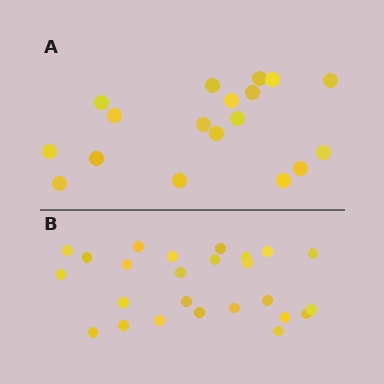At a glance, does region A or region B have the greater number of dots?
Region B (the bottom region) has more dots.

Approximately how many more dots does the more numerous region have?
Region B has roughly 8 or so more dots than region A.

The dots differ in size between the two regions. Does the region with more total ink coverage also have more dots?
No. Region A has more total ink coverage because its dots are larger, but region B actually contains more individual dots. Total area can be misleading — the number of items is what matters here.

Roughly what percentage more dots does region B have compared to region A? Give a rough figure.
About 40% more.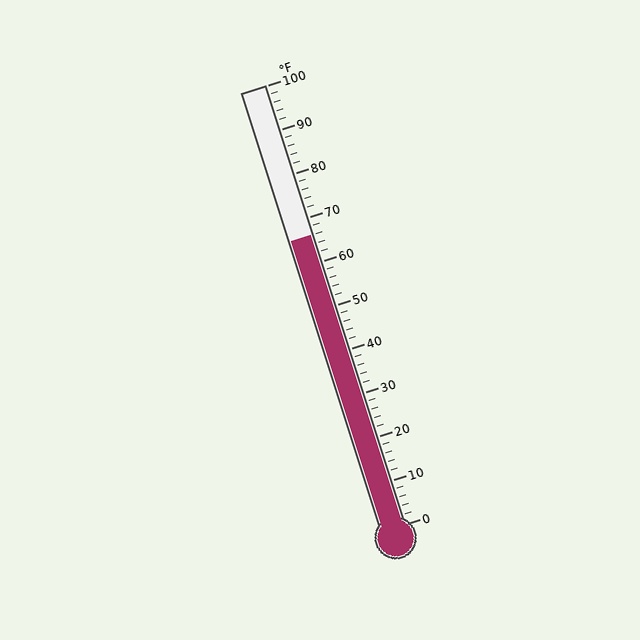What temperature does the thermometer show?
The thermometer shows approximately 66°F.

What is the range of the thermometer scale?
The thermometer scale ranges from 0°F to 100°F.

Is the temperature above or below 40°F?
The temperature is above 40°F.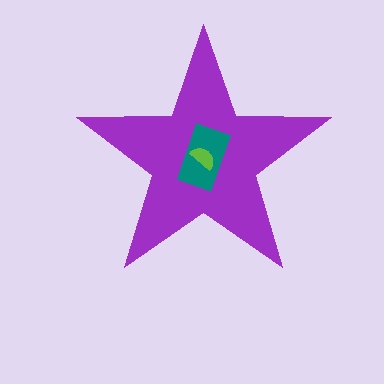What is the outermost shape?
The purple star.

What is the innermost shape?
The lime semicircle.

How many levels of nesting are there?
3.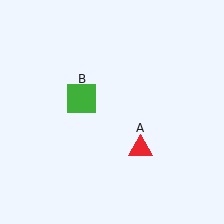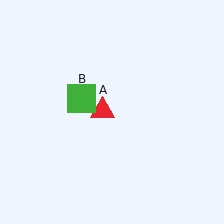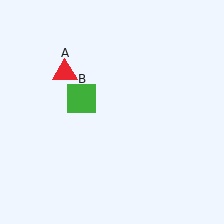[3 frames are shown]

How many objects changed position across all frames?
1 object changed position: red triangle (object A).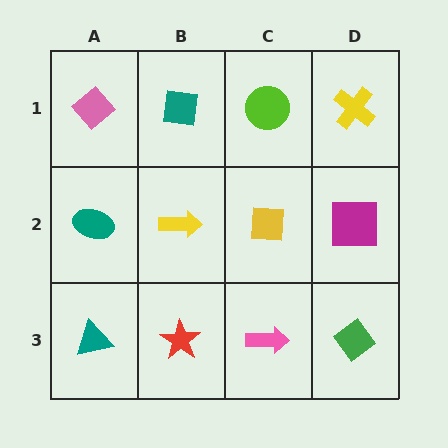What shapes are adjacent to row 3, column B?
A yellow arrow (row 2, column B), a teal triangle (row 3, column A), a pink arrow (row 3, column C).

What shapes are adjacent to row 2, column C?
A lime circle (row 1, column C), a pink arrow (row 3, column C), a yellow arrow (row 2, column B), a magenta square (row 2, column D).